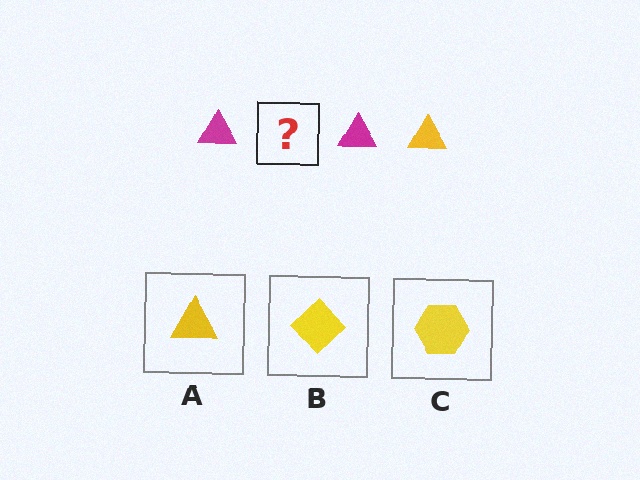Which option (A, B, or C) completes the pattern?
A.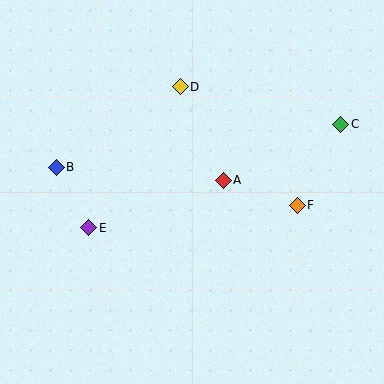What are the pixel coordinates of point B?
Point B is at (56, 167).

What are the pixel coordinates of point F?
Point F is at (297, 205).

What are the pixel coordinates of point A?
Point A is at (223, 180).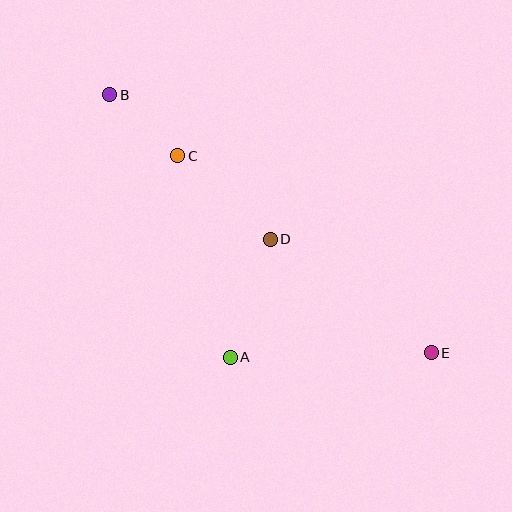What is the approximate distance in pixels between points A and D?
The distance between A and D is approximately 124 pixels.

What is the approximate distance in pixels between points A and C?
The distance between A and C is approximately 208 pixels.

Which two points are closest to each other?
Points B and C are closest to each other.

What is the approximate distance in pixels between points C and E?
The distance between C and E is approximately 321 pixels.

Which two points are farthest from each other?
Points B and E are farthest from each other.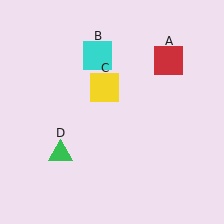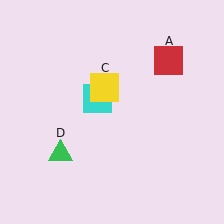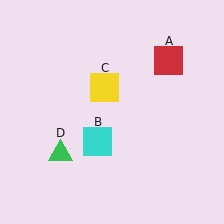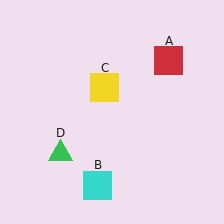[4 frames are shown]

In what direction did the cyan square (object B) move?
The cyan square (object B) moved down.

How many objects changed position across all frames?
1 object changed position: cyan square (object B).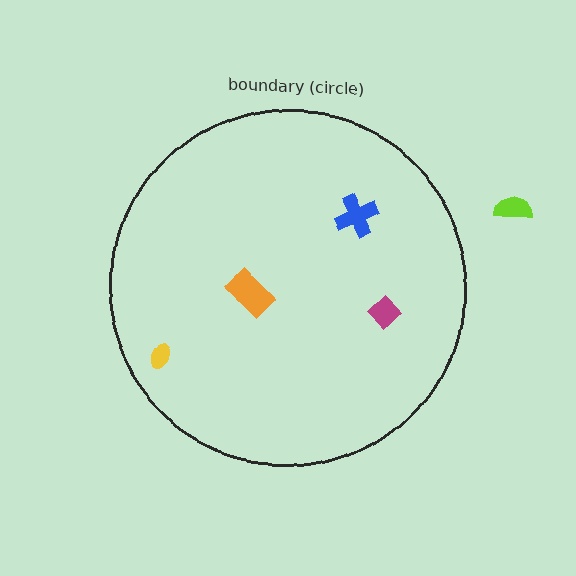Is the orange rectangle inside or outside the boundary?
Inside.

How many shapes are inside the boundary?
4 inside, 1 outside.